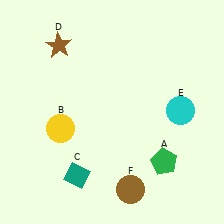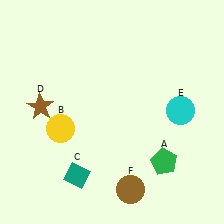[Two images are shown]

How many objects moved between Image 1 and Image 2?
1 object moved between the two images.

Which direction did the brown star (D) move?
The brown star (D) moved down.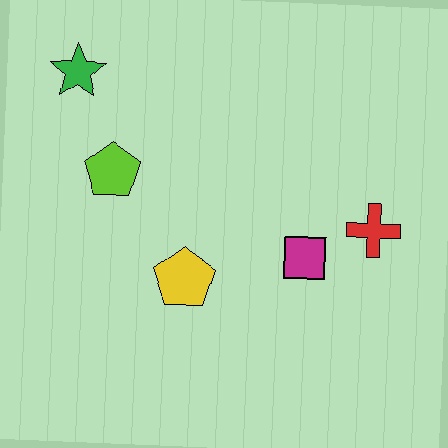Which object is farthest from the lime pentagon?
The red cross is farthest from the lime pentagon.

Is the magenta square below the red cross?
Yes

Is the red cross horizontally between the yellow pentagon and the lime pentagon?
No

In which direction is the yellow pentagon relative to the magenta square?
The yellow pentagon is to the left of the magenta square.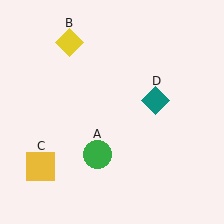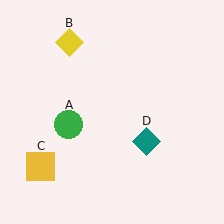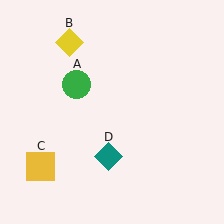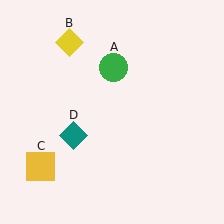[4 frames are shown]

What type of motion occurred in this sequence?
The green circle (object A), teal diamond (object D) rotated clockwise around the center of the scene.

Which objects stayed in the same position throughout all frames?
Yellow diamond (object B) and yellow square (object C) remained stationary.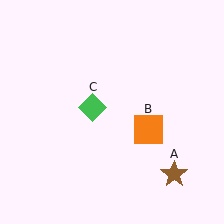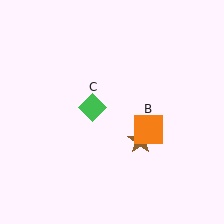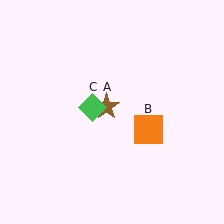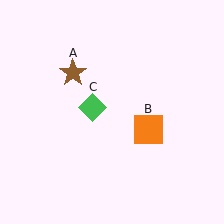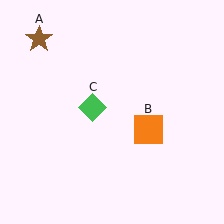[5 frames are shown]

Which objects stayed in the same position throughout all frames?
Orange square (object B) and green diamond (object C) remained stationary.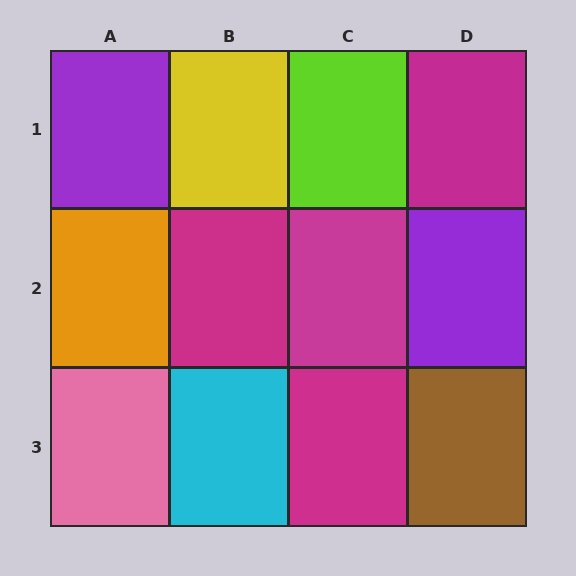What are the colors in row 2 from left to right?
Orange, magenta, magenta, purple.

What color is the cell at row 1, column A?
Purple.